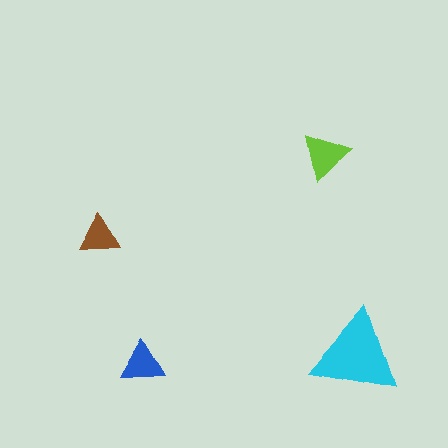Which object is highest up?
The lime triangle is topmost.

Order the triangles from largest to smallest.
the cyan one, the lime one, the blue one, the brown one.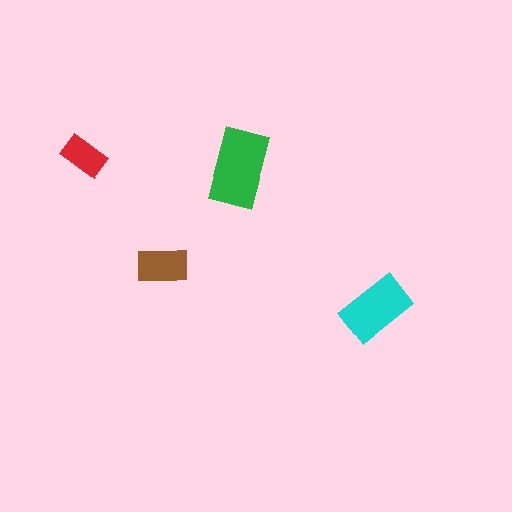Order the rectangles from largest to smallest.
the green one, the cyan one, the brown one, the red one.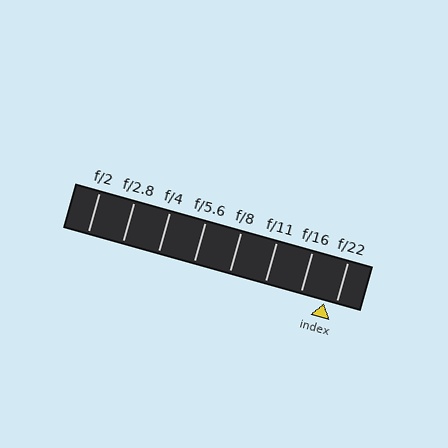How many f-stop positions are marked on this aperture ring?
There are 8 f-stop positions marked.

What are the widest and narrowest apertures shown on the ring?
The widest aperture shown is f/2 and the narrowest is f/22.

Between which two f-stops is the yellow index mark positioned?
The index mark is between f/16 and f/22.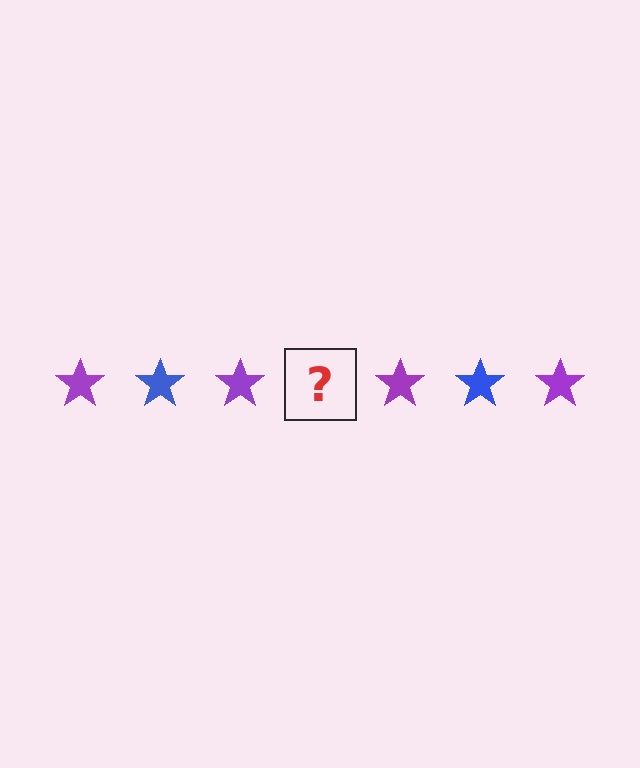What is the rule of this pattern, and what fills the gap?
The rule is that the pattern cycles through purple, blue stars. The gap should be filled with a blue star.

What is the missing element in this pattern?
The missing element is a blue star.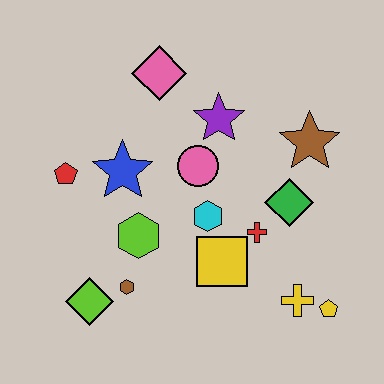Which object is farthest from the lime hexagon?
The yellow pentagon is farthest from the lime hexagon.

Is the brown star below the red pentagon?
No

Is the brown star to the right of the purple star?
Yes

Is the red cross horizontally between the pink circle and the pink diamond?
No